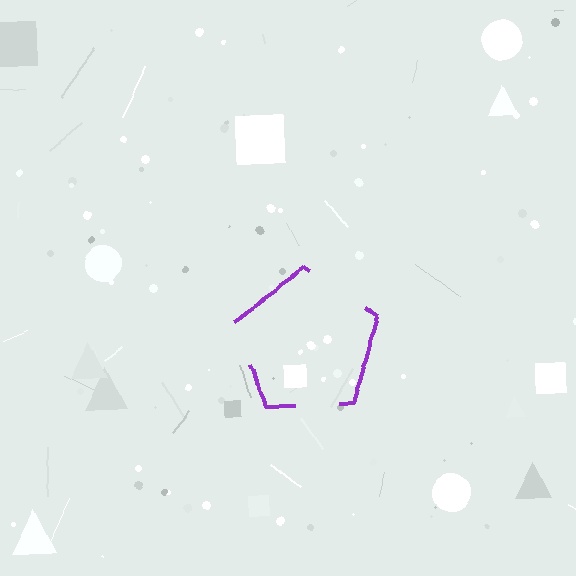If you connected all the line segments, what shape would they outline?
They would outline a pentagon.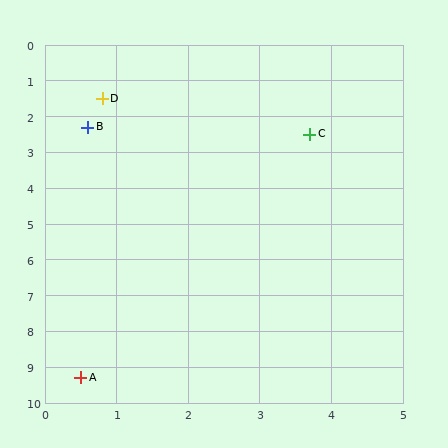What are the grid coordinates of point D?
Point D is at approximately (0.8, 1.5).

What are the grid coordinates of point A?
Point A is at approximately (0.5, 9.3).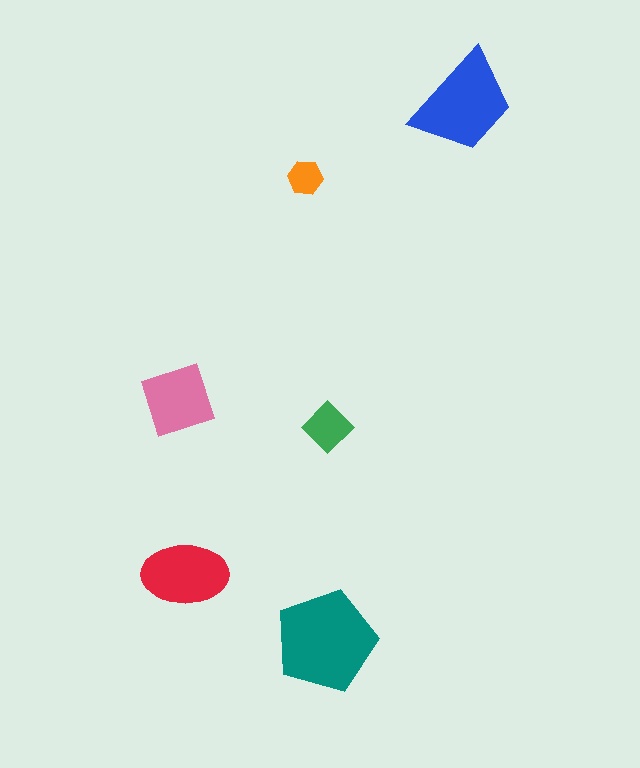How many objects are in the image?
There are 6 objects in the image.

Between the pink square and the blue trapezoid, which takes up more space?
The blue trapezoid.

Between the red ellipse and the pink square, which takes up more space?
The red ellipse.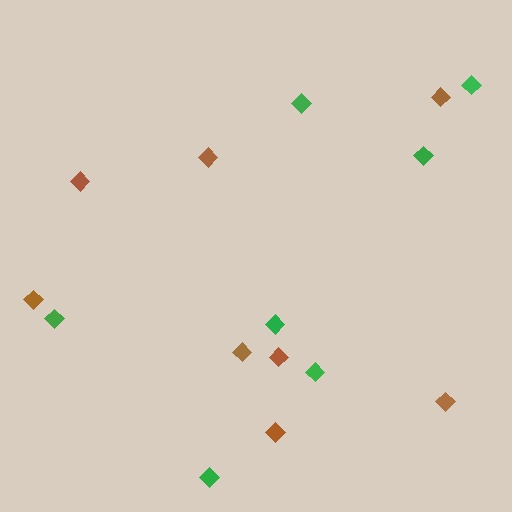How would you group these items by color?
There are 2 groups: one group of green diamonds (7) and one group of brown diamonds (8).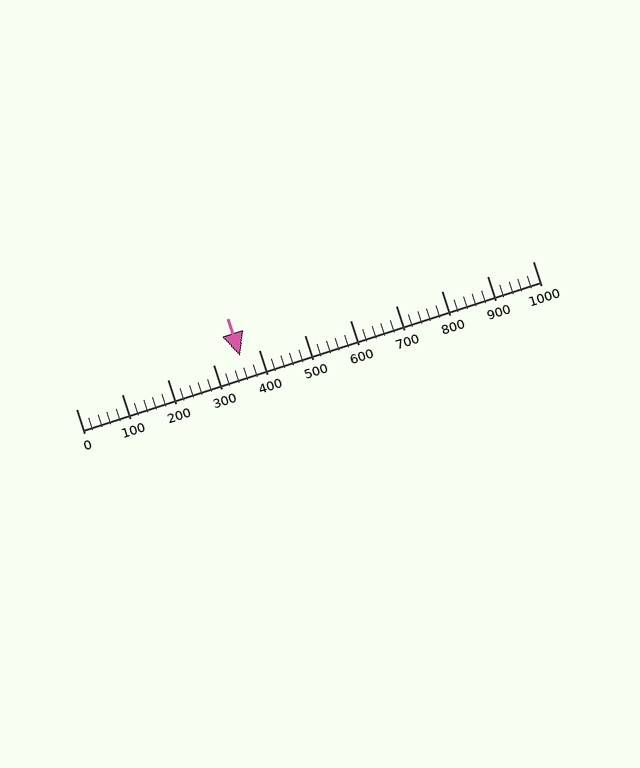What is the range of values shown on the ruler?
The ruler shows values from 0 to 1000.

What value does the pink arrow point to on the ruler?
The pink arrow points to approximately 359.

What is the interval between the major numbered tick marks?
The major tick marks are spaced 100 units apart.